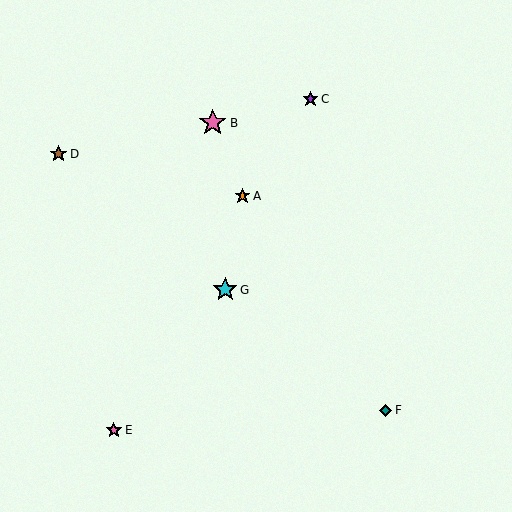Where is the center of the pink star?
The center of the pink star is at (213, 123).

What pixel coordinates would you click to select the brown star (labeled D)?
Click at (59, 154) to select the brown star D.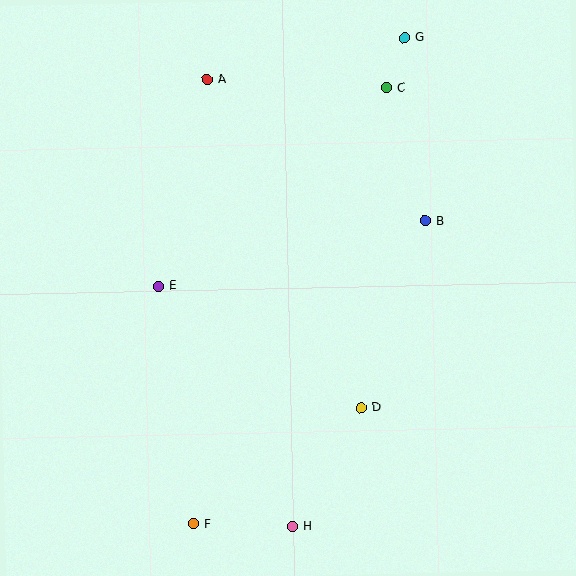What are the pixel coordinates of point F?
Point F is at (194, 524).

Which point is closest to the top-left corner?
Point A is closest to the top-left corner.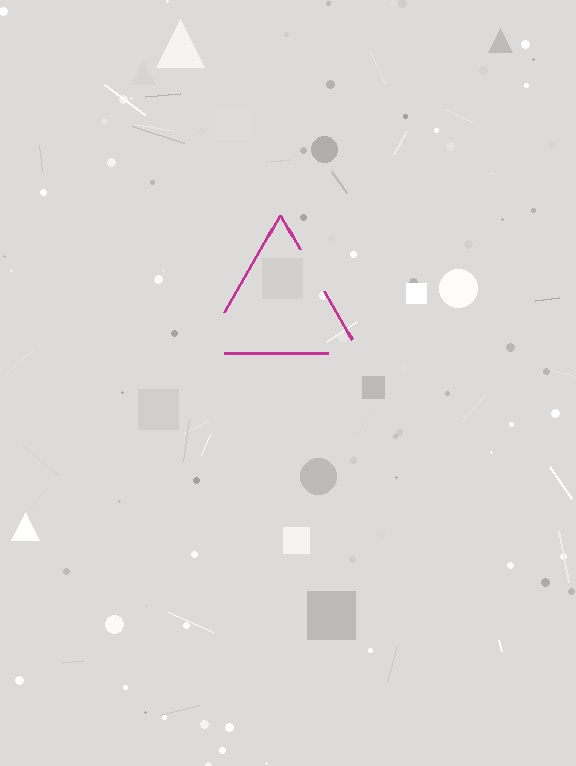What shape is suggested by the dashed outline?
The dashed outline suggests a triangle.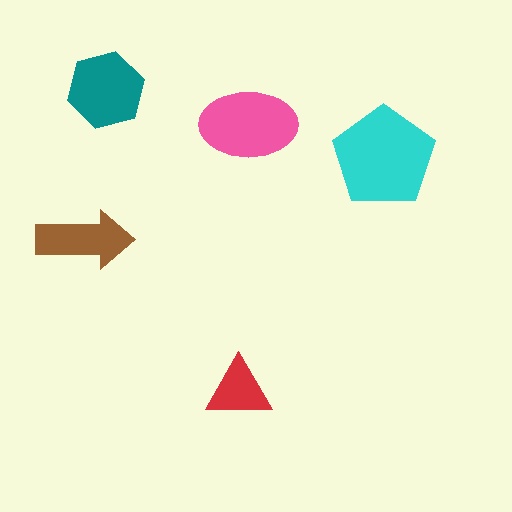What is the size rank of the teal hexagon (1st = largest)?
3rd.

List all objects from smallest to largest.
The red triangle, the brown arrow, the teal hexagon, the pink ellipse, the cyan pentagon.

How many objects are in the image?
There are 5 objects in the image.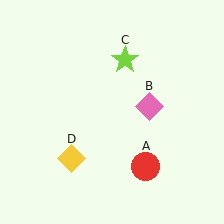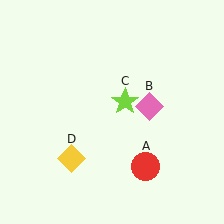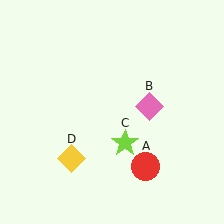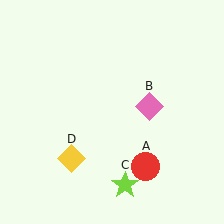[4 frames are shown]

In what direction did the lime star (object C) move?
The lime star (object C) moved down.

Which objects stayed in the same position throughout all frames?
Red circle (object A) and pink diamond (object B) and yellow diamond (object D) remained stationary.